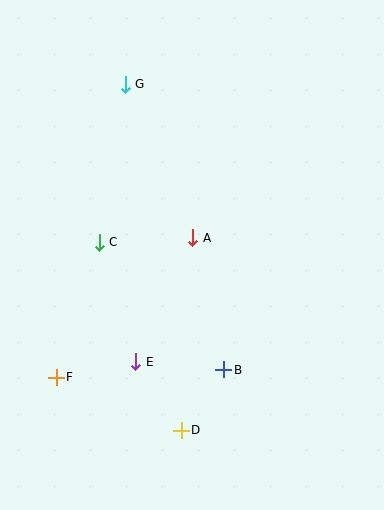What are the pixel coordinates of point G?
Point G is at (125, 84).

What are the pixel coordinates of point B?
Point B is at (224, 370).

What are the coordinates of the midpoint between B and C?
The midpoint between B and C is at (162, 306).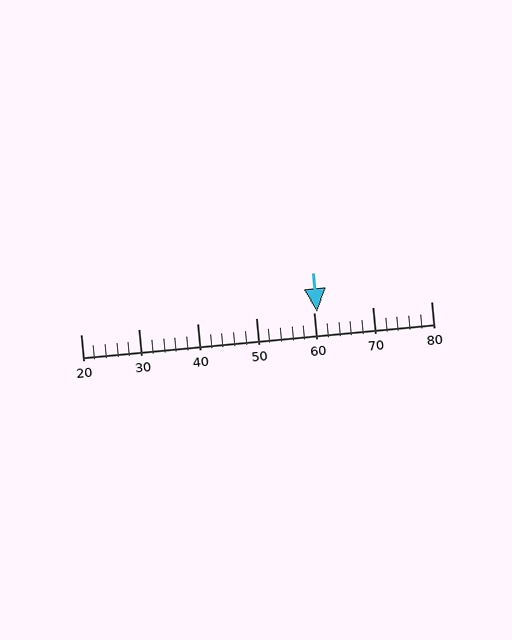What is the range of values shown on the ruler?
The ruler shows values from 20 to 80.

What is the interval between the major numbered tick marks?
The major tick marks are spaced 10 units apart.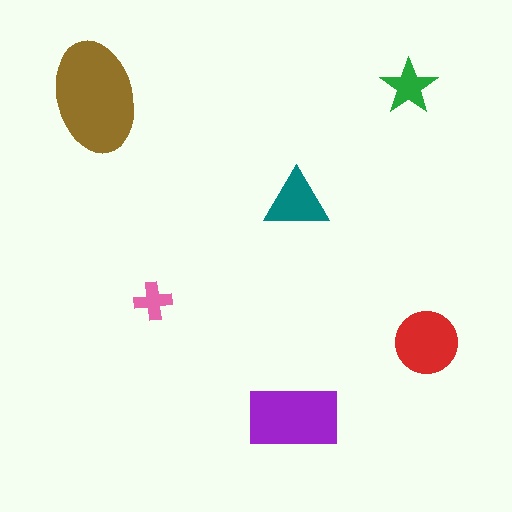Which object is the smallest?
The pink cross.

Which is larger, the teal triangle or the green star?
The teal triangle.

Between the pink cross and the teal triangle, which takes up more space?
The teal triangle.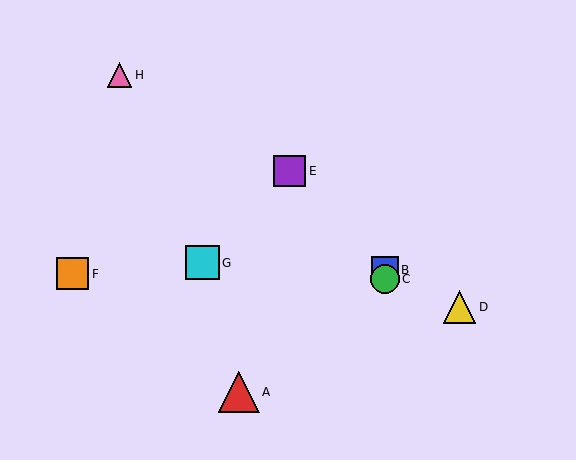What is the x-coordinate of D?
Object D is at x≈459.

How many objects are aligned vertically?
2 objects (B, C) are aligned vertically.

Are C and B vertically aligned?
Yes, both are at x≈385.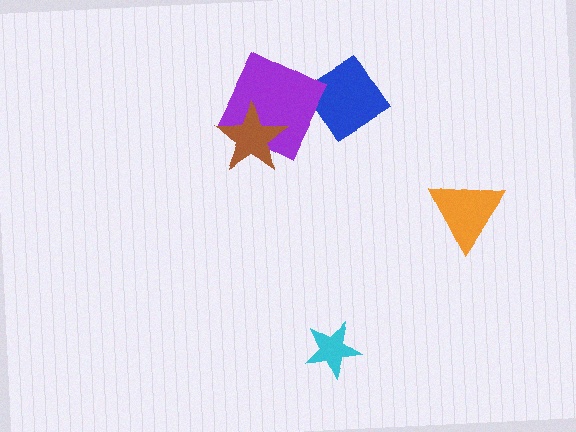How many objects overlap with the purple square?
2 objects overlap with the purple square.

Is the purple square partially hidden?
Yes, it is partially covered by another shape.